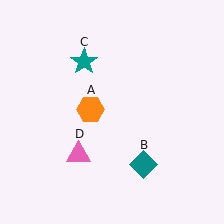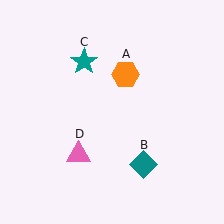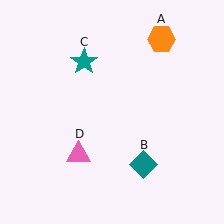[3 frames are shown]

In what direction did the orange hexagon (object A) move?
The orange hexagon (object A) moved up and to the right.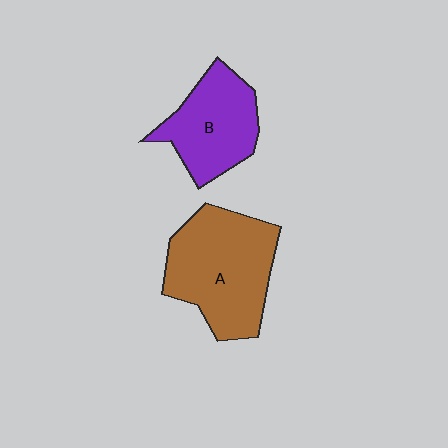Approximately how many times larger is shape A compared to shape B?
Approximately 1.4 times.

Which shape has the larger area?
Shape A (brown).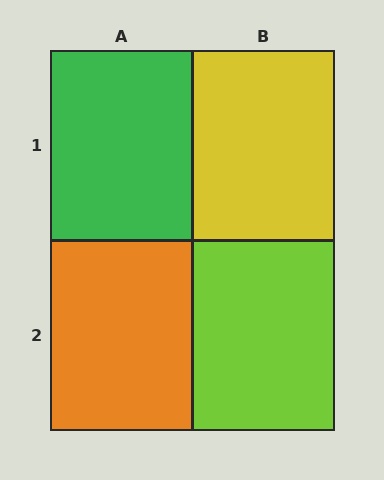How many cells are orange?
1 cell is orange.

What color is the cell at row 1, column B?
Yellow.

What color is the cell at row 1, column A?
Green.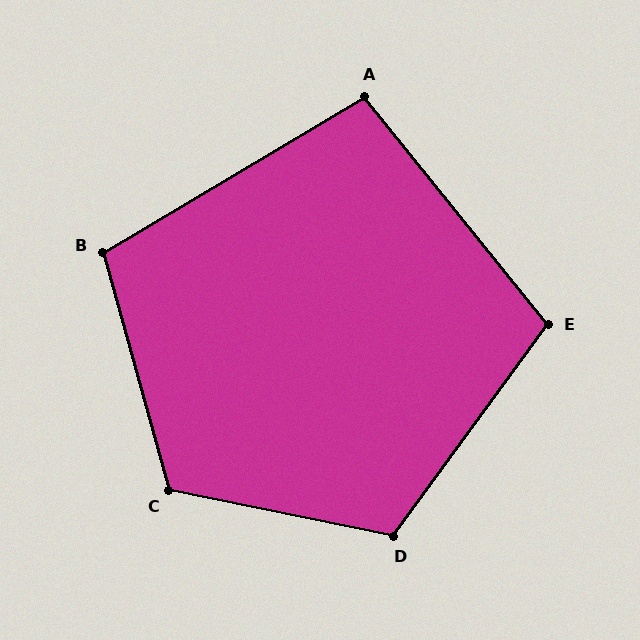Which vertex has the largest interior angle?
C, at approximately 117 degrees.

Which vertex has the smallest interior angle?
A, at approximately 98 degrees.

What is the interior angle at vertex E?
Approximately 105 degrees (obtuse).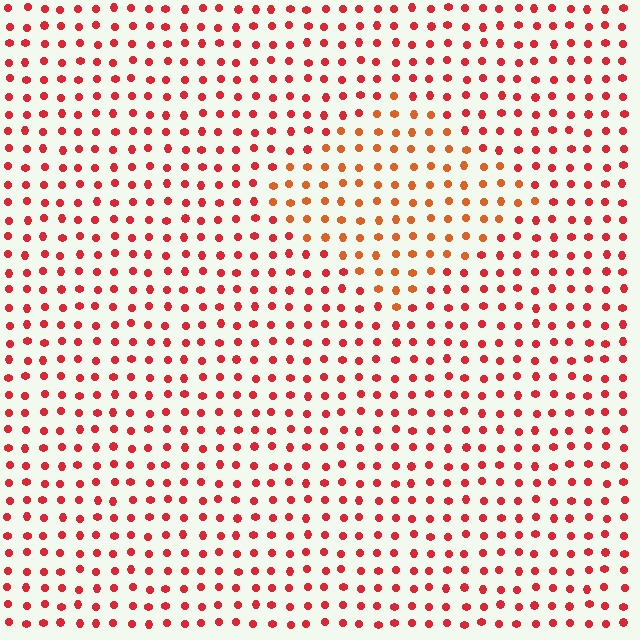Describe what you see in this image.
The image is filled with small red elements in a uniform arrangement. A diamond-shaped region is visible where the elements are tinted to a slightly different hue, forming a subtle color boundary.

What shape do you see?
I see a diamond.